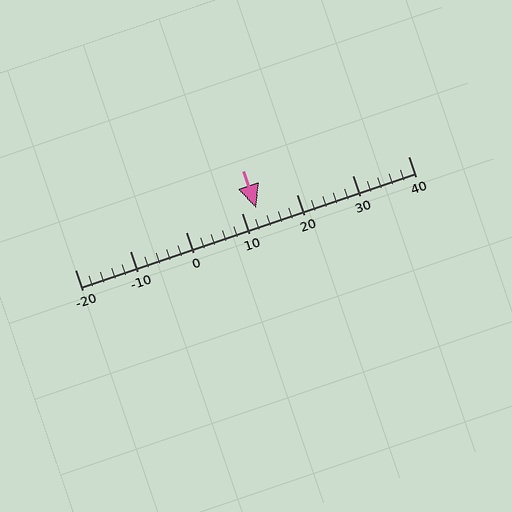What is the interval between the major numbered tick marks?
The major tick marks are spaced 10 units apart.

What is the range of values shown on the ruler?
The ruler shows values from -20 to 40.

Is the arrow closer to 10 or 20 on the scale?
The arrow is closer to 10.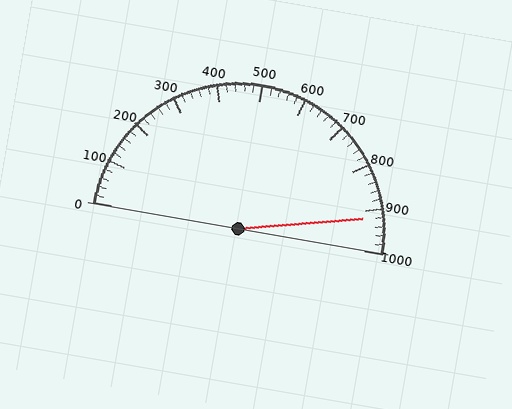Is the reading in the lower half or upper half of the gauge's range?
The reading is in the upper half of the range (0 to 1000).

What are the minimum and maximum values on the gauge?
The gauge ranges from 0 to 1000.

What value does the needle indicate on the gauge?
The needle indicates approximately 920.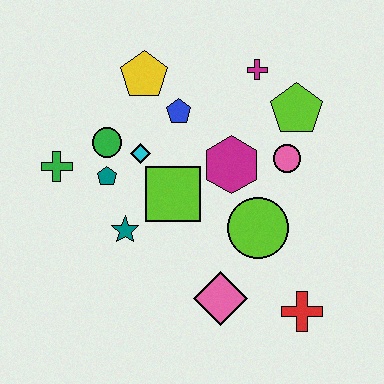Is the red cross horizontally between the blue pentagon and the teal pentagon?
No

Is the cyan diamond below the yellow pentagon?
Yes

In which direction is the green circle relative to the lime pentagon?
The green circle is to the left of the lime pentagon.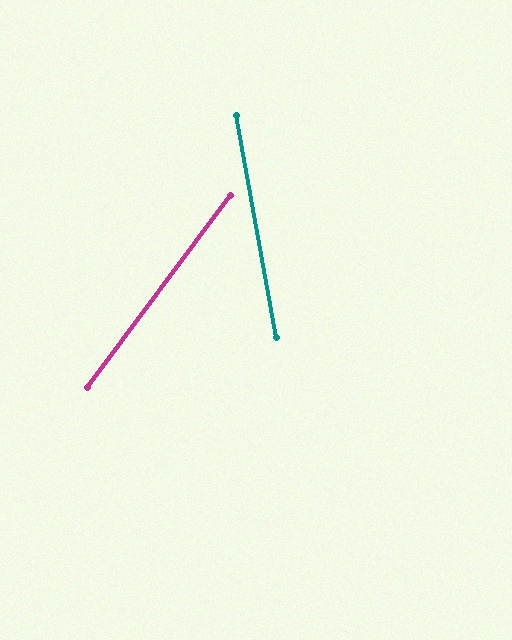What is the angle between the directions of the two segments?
Approximately 47 degrees.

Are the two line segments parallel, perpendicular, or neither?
Neither parallel nor perpendicular — they differ by about 47°.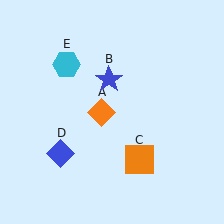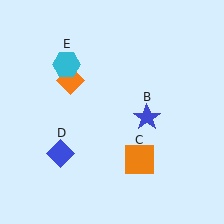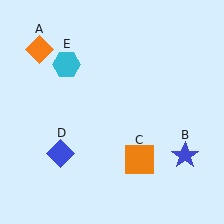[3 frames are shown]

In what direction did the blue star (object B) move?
The blue star (object B) moved down and to the right.